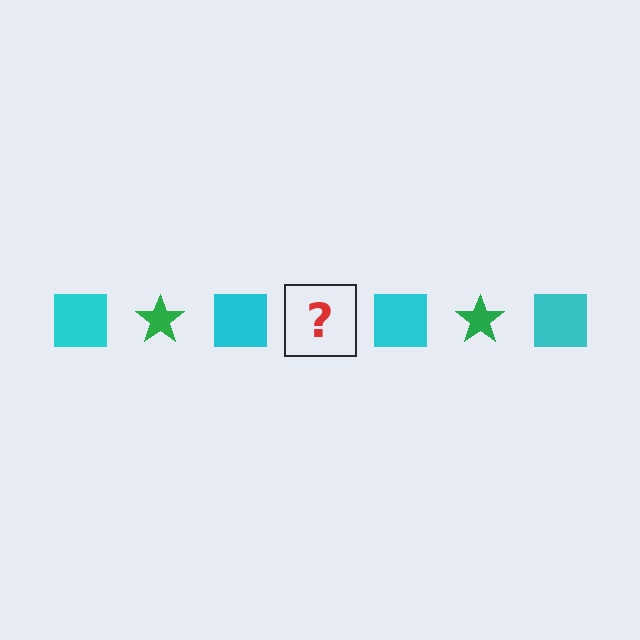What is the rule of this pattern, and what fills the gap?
The rule is that the pattern alternates between cyan square and green star. The gap should be filled with a green star.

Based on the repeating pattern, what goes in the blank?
The blank should be a green star.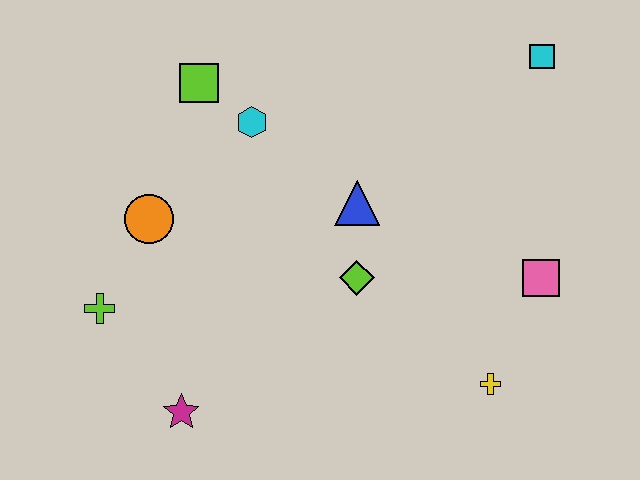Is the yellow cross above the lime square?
No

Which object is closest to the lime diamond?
The blue triangle is closest to the lime diamond.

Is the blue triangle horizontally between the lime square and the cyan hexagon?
No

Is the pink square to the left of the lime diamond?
No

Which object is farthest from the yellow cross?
The lime square is farthest from the yellow cross.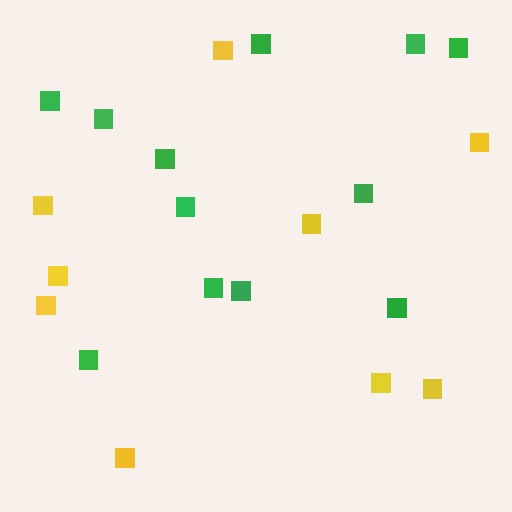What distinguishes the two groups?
There are 2 groups: one group of yellow squares (9) and one group of green squares (12).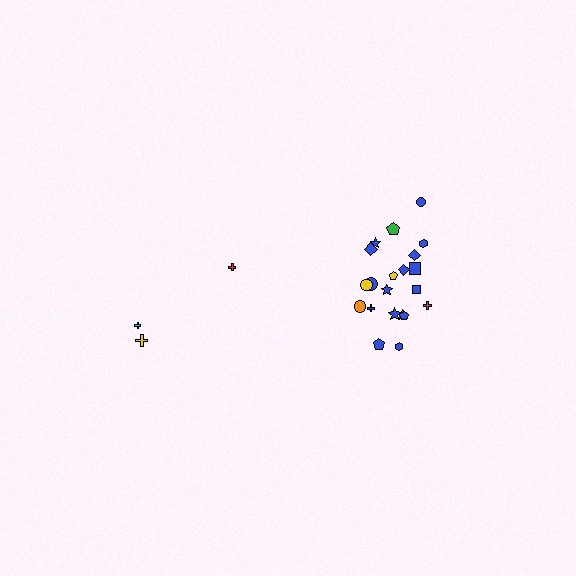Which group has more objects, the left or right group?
The right group.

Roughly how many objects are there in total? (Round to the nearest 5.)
Roughly 25 objects in total.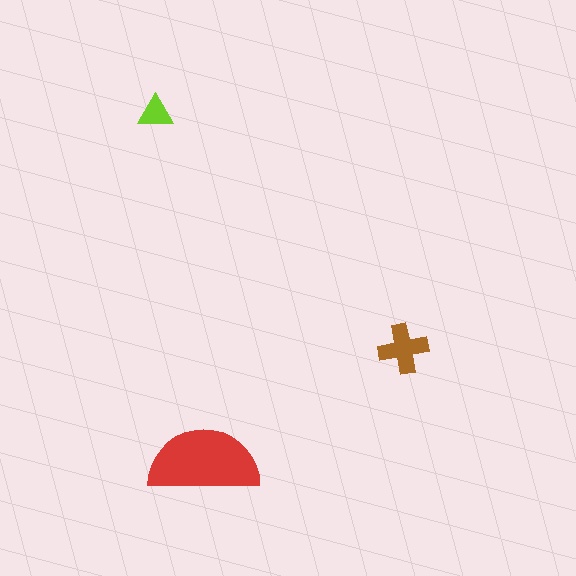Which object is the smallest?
The lime triangle.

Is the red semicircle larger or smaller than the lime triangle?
Larger.